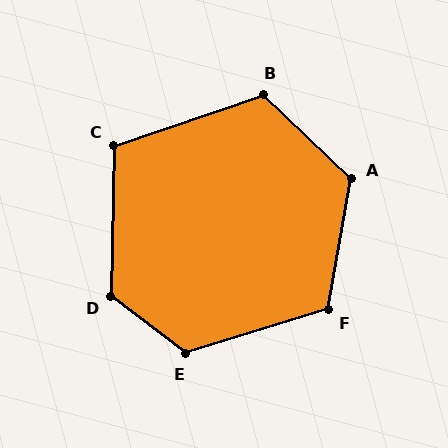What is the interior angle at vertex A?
Approximately 124 degrees (obtuse).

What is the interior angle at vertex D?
Approximately 126 degrees (obtuse).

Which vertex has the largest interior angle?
E, at approximately 126 degrees.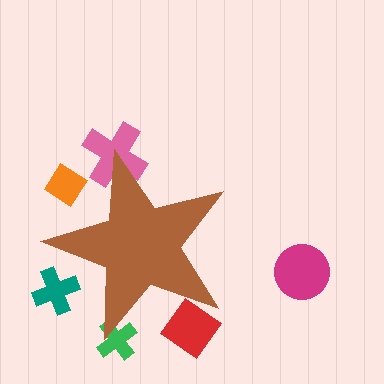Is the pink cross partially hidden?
Yes, the pink cross is partially hidden behind the brown star.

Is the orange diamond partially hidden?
Yes, the orange diamond is partially hidden behind the brown star.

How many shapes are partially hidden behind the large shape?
5 shapes are partially hidden.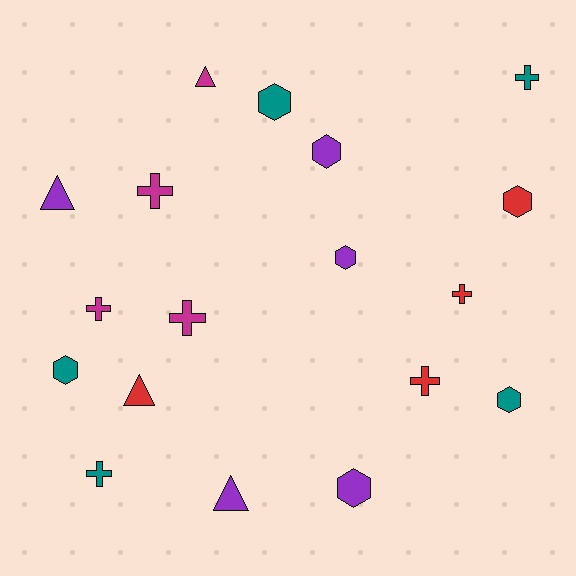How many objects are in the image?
There are 18 objects.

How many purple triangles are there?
There are 2 purple triangles.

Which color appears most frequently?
Purple, with 5 objects.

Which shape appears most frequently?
Hexagon, with 7 objects.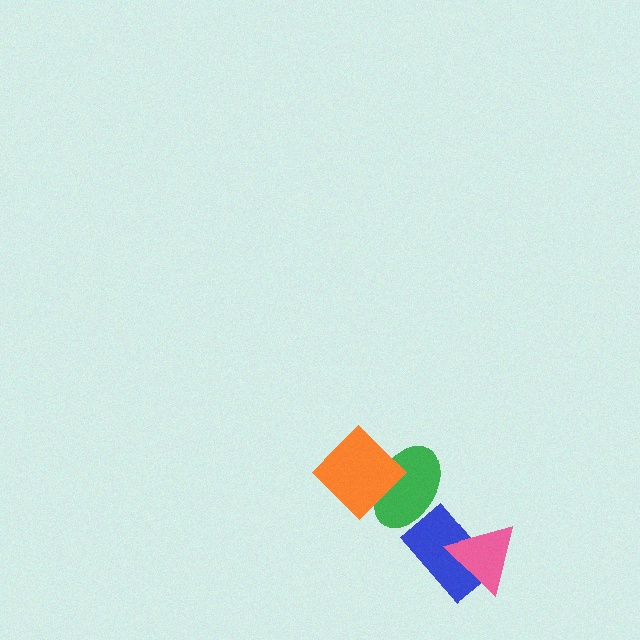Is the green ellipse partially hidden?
Yes, it is partially covered by another shape.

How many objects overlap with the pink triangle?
1 object overlaps with the pink triangle.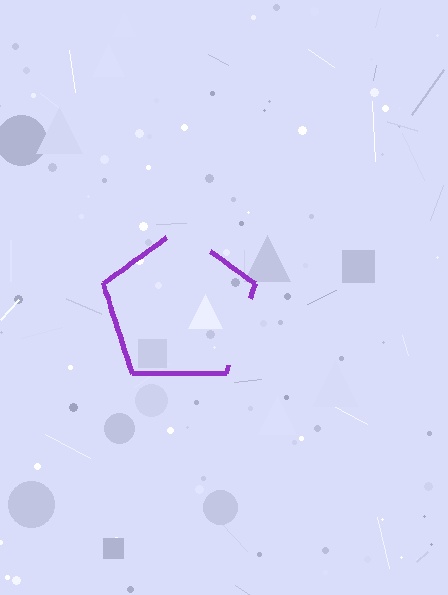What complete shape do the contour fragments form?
The contour fragments form a pentagon.